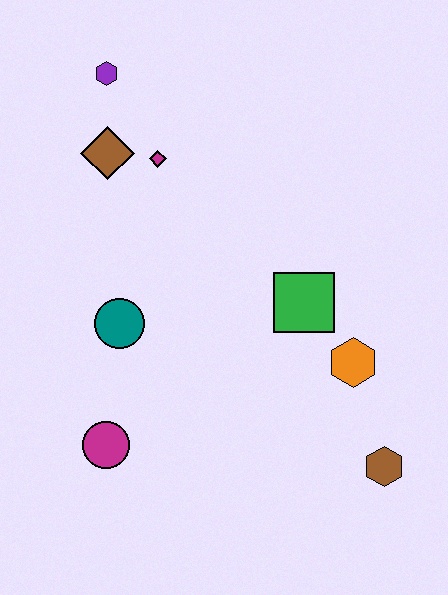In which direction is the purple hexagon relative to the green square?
The purple hexagon is above the green square.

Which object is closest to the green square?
The orange hexagon is closest to the green square.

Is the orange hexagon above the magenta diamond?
No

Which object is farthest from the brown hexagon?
The purple hexagon is farthest from the brown hexagon.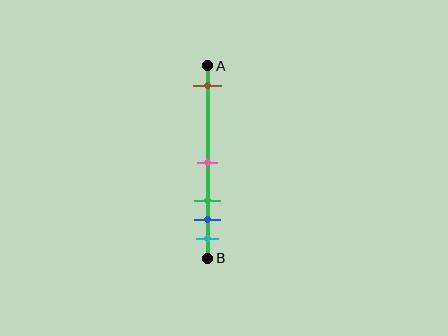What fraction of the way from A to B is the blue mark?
The blue mark is approximately 80% (0.8) of the way from A to B.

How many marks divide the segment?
There are 5 marks dividing the segment.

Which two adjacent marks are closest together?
The blue and cyan marks are the closest adjacent pair.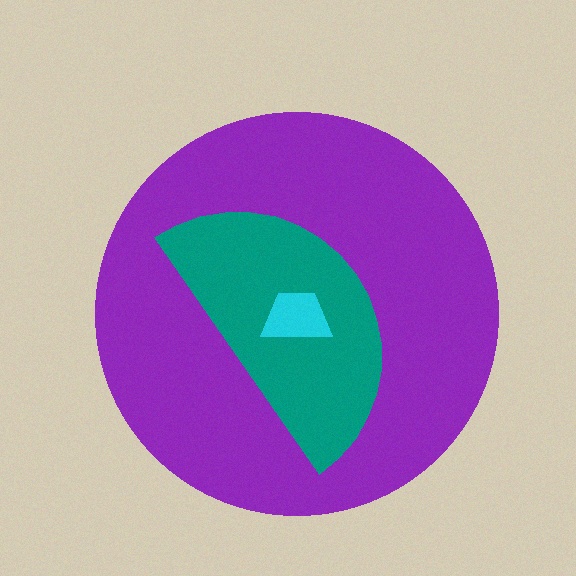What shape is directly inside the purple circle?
The teal semicircle.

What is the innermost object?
The cyan trapezoid.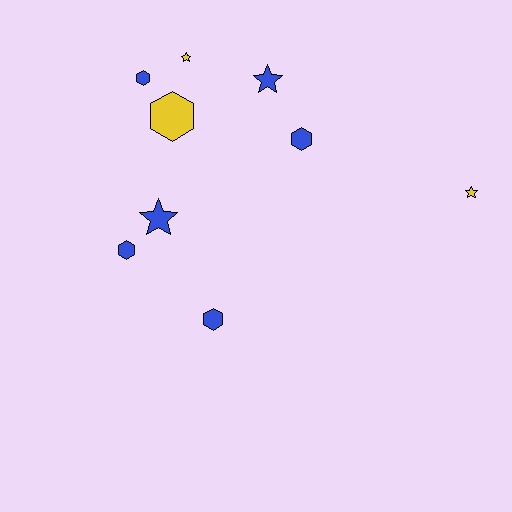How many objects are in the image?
There are 9 objects.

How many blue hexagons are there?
There are 4 blue hexagons.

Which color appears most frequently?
Blue, with 6 objects.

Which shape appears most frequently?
Hexagon, with 5 objects.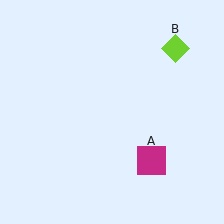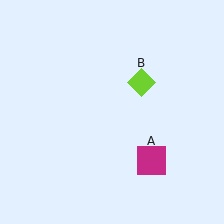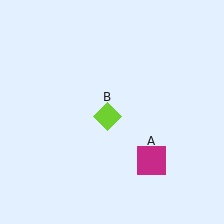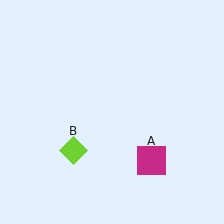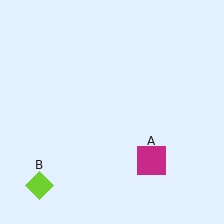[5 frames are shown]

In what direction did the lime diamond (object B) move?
The lime diamond (object B) moved down and to the left.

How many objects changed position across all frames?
1 object changed position: lime diamond (object B).